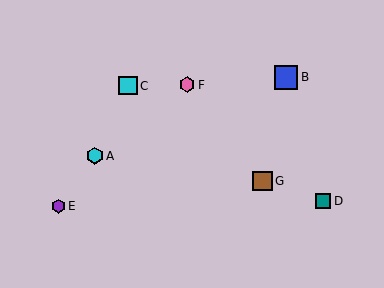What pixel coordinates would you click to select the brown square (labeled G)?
Click at (262, 181) to select the brown square G.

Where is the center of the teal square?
The center of the teal square is at (323, 201).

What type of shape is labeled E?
Shape E is a purple hexagon.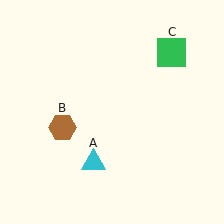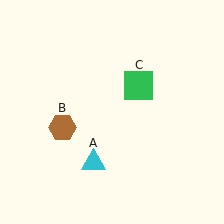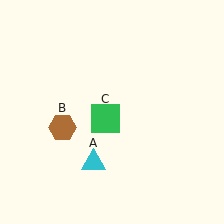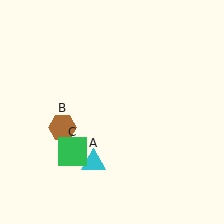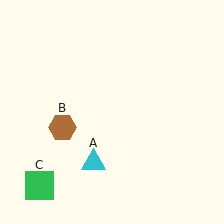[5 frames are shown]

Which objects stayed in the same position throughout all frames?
Cyan triangle (object A) and brown hexagon (object B) remained stationary.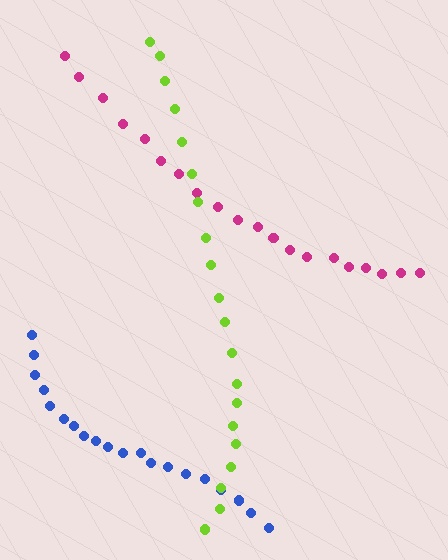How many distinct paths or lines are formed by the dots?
There are 3 distinct paths.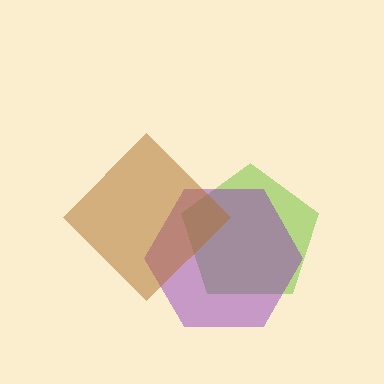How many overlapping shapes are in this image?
There are 3 overlapping shapes in the image.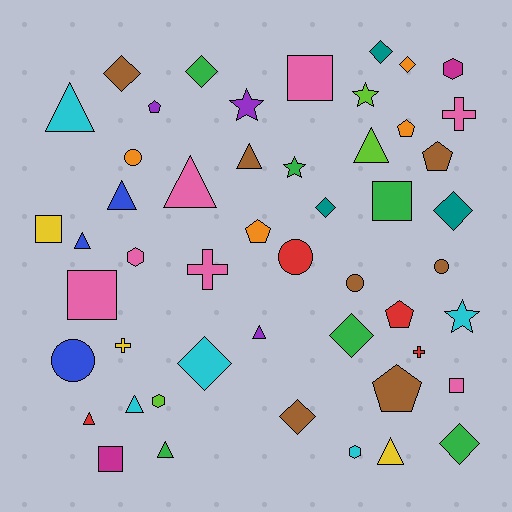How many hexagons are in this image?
There are 4 hexagons.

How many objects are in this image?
There are 50 objects.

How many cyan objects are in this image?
There are 5 cyan objects.